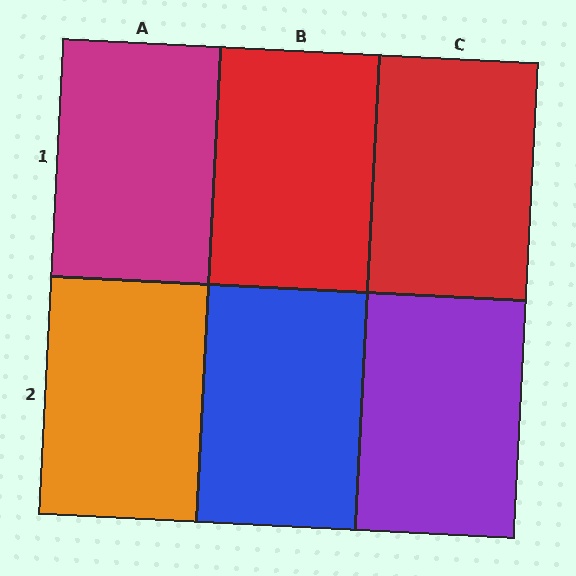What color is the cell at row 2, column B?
Blue.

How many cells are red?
2 cells are red.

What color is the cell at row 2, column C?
Purple.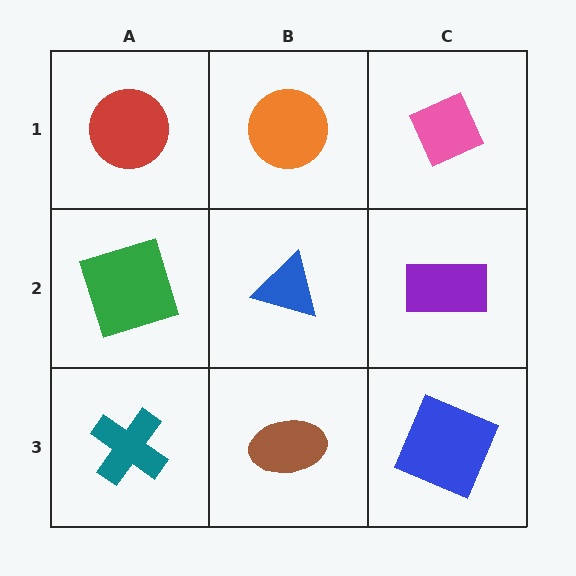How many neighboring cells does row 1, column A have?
2.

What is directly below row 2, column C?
A blue square.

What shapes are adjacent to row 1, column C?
A purple rectangle (row 2, column C), an orange circle (row 1, column B).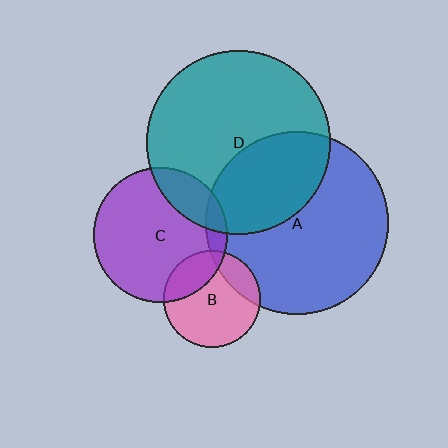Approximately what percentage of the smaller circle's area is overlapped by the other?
Approximately 35%.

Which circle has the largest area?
Circle D (teal).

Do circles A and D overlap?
Yes.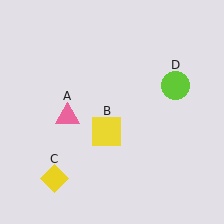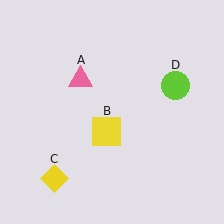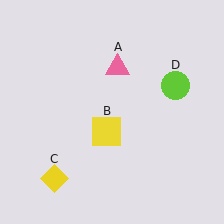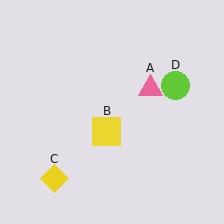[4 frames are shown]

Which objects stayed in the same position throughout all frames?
Yellow square (object B) and yellow diamond (object C) and lime circle (object D) remained stationary.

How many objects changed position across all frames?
1 object changed position: pink triangle (object A).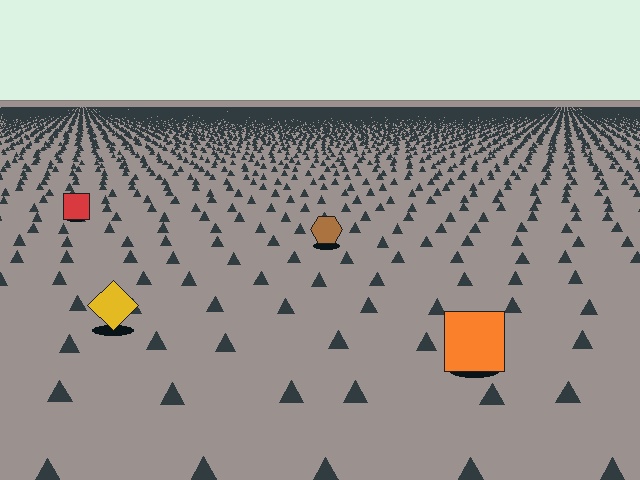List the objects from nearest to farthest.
From nearest to farthest: the orange square, the yellow diamond, the brown hexagon, the red square.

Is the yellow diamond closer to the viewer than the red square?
Yes. The yellow diamond is closer — you can tell from the texture gradient: the ground texture is coarser near it.